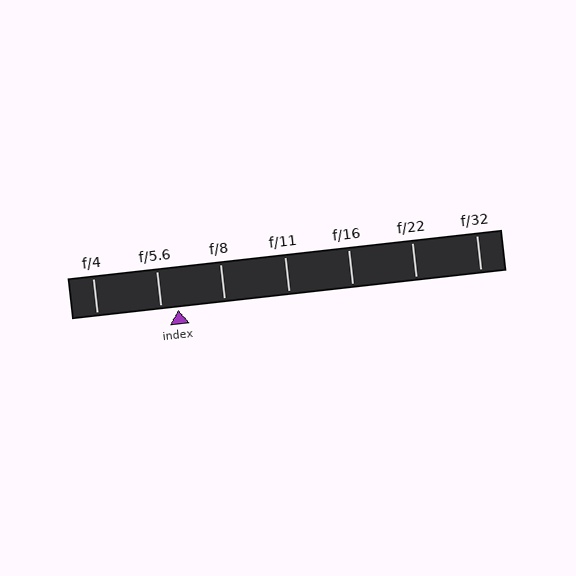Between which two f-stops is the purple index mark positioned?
The index mark is between f/5.6 and f/8.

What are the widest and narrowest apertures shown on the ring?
The widest aperture shown is f/4 and the narrowest is f/32.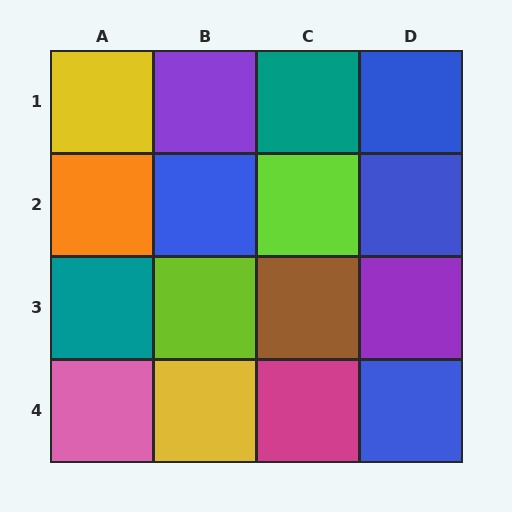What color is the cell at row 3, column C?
Brown.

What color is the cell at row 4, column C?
Magenta.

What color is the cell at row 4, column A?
Pink.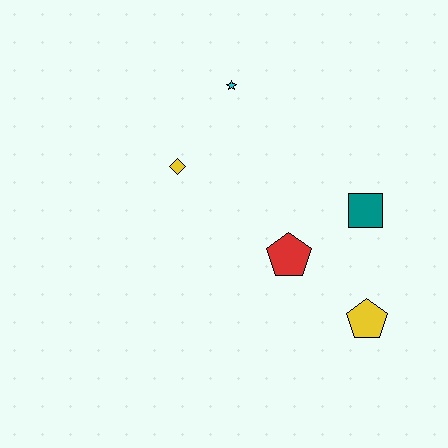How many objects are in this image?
There are 5 objects.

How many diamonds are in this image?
There is 1 diamond.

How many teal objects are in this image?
There is 1 teal object.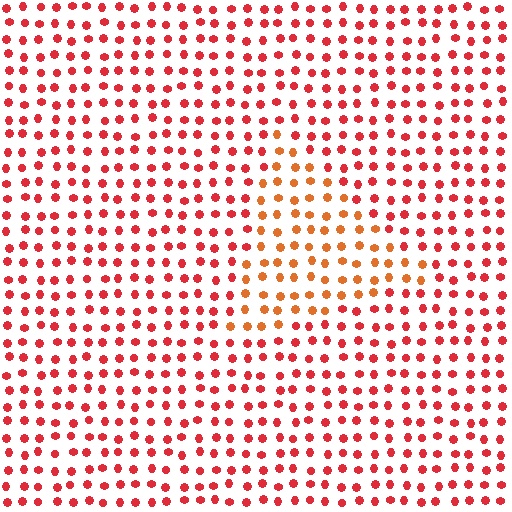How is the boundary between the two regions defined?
The boundary is defined purely by a slight shift in hue (about 28 degrees). Spacing, size, and orientation are identical on both sides.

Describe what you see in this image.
The image is filled with small red elements in a uniform arrangement. A triangle-shaped region is visible where the elements are tinted to a slightly different hue, forming a subtle color boundary.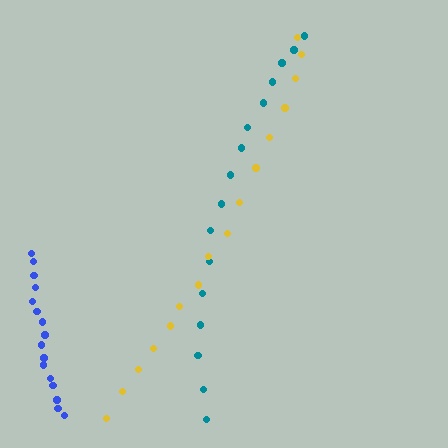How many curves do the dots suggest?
There are 3 distinct paths.